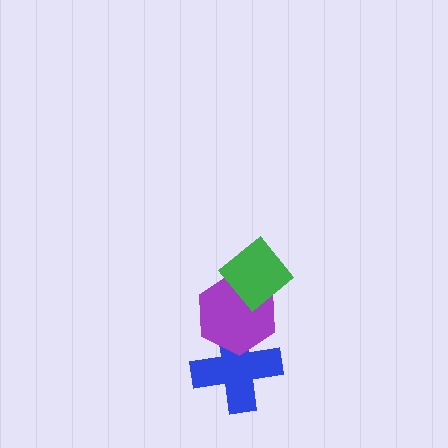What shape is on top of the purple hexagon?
The green diamond is on top of the purple hexagon.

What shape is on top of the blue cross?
The purple hexagon is on top of the blue cross.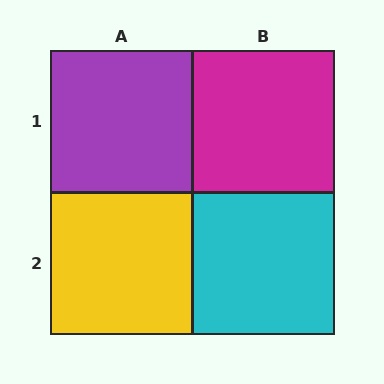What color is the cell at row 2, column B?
Cyan.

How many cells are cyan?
1 cell is cyan.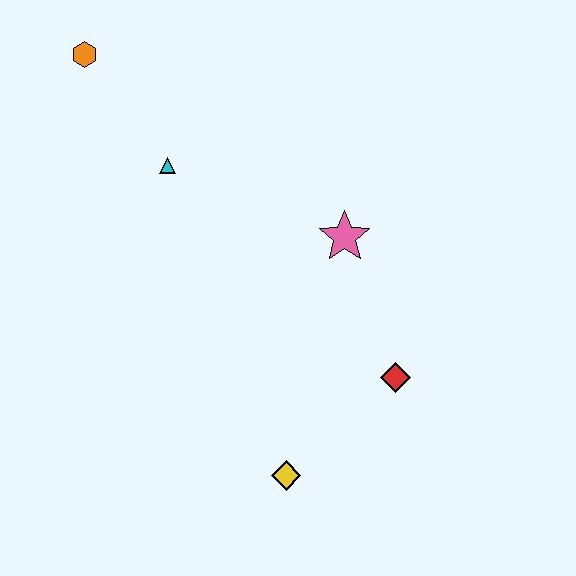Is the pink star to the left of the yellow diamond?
No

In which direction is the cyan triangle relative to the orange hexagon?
The cyan triangle is below the orange hexagon.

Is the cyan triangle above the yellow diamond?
Yes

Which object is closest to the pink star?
The red diamond is closest to the pink star.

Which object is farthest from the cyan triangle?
The yellow diamond is farthest from the cyan triangle.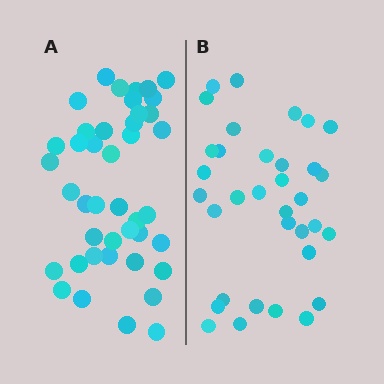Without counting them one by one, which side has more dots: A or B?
Region A (the left region) has more dots.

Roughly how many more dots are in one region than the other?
Region A has roughly 8 or so more dots than region B.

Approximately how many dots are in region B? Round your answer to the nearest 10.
About 30 dots. (The exact count is 34, which rounds to 30.)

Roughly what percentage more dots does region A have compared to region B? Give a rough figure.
About 25% more.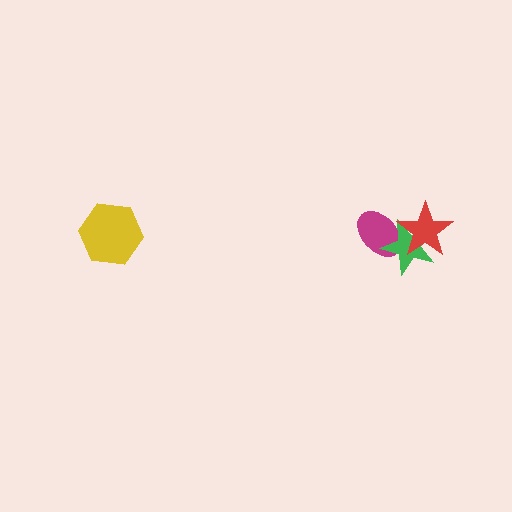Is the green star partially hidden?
Yes, it is partially covered by another shape.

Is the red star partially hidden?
No, no other shape covers it.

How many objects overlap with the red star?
2 objects overlap with the red star.